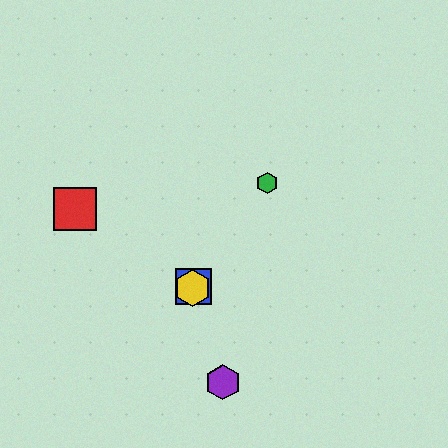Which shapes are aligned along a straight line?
The blue square, the green hexagon, the yellow hexagon are aligned along a straight line.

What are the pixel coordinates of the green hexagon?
The green hexagon is at (267, 183).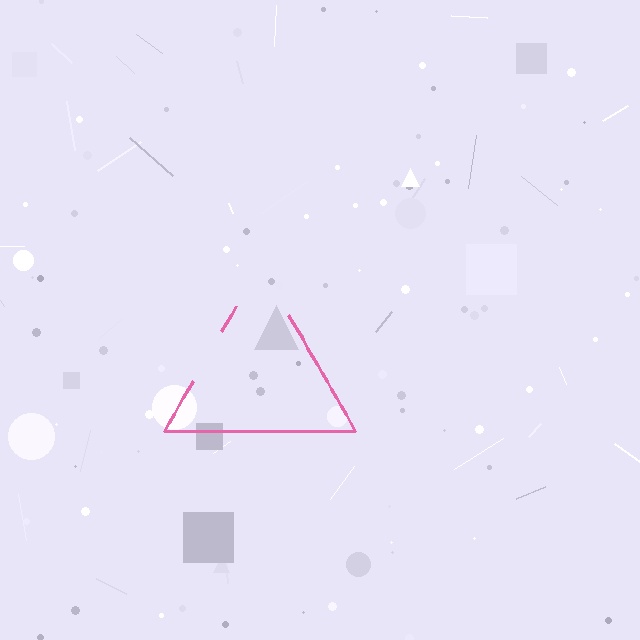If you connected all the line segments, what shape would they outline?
They would outline a triangle.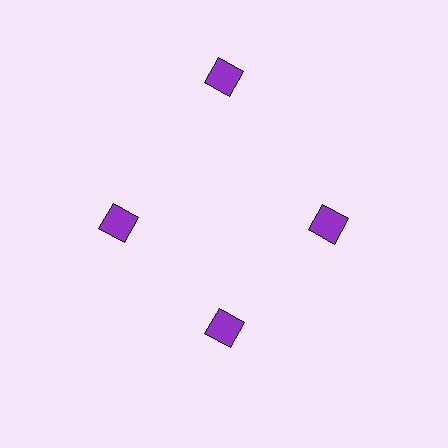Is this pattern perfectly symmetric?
No. The 4 purple diamonds are arranged in a ring, but one element near the 12 o'clock position is pushed outward from the center, breaking the 4-fold rotational symmetry.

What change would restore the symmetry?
The symmetry would be restored by moving it inward, back onto the ring so that all 4 diamonds sit at equal angles and equal distance from the center.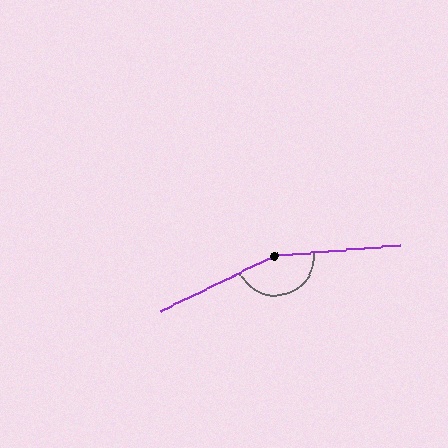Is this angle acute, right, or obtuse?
It is obtuse.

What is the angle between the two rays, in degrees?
Approximately 159 degrees.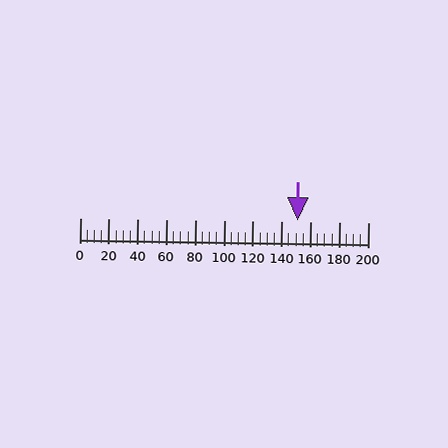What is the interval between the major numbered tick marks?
The major tick marks are spaced 20 units apart.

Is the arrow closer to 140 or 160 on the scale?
The arrow is closer to 160.